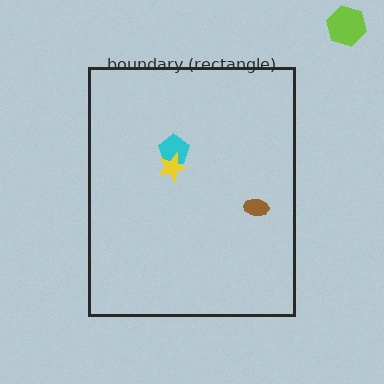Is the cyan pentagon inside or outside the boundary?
Inside.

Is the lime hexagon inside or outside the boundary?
Outside.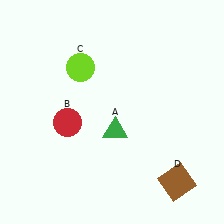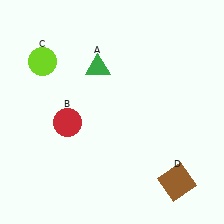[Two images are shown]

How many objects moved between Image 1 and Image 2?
2 objects moved between the two images.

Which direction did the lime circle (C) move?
The lime circle (C) moved left.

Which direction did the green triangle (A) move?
The green triangle (A) moved up.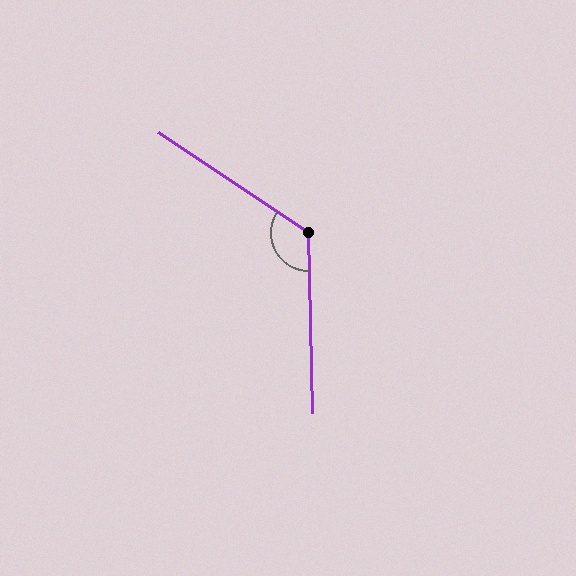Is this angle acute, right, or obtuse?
It is obtuse.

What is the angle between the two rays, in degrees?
Approximately 125 degrees.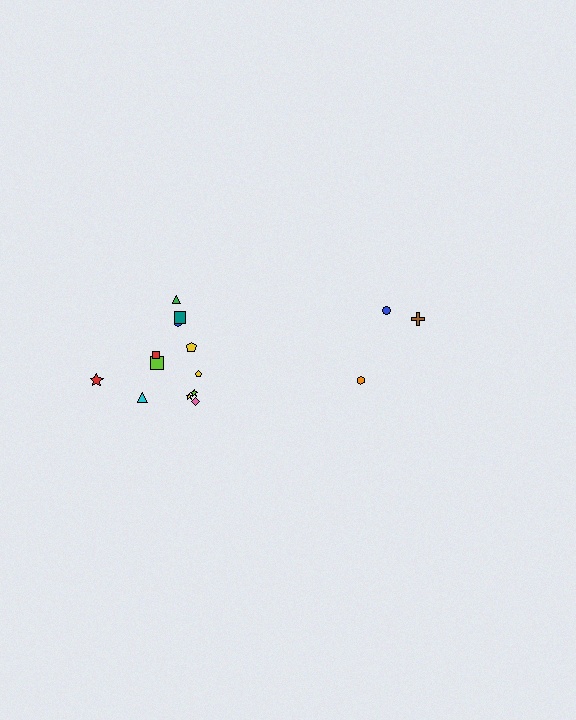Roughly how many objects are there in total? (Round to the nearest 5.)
Roughly 15 objects in total.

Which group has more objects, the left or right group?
The left group.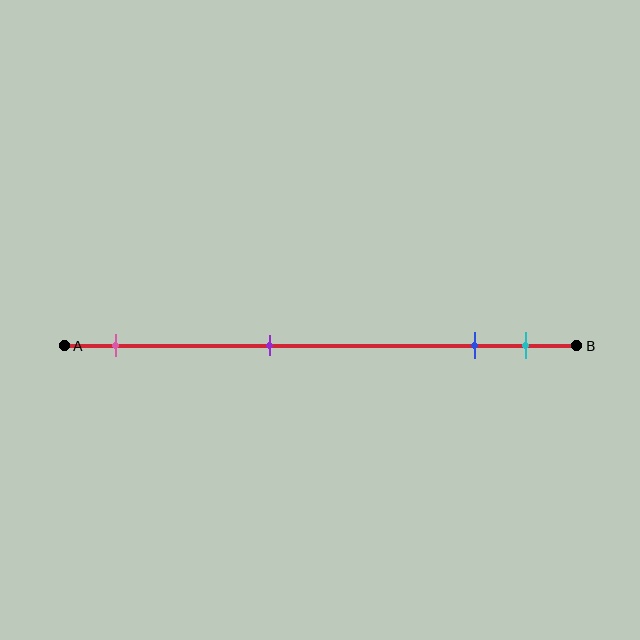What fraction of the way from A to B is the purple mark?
The purple mark is approximately 40% (0.4) of the way from A to B.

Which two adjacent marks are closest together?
The blue and cyan marks are the closest adjacent pair.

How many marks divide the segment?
There are 4 marks dividing the segment.